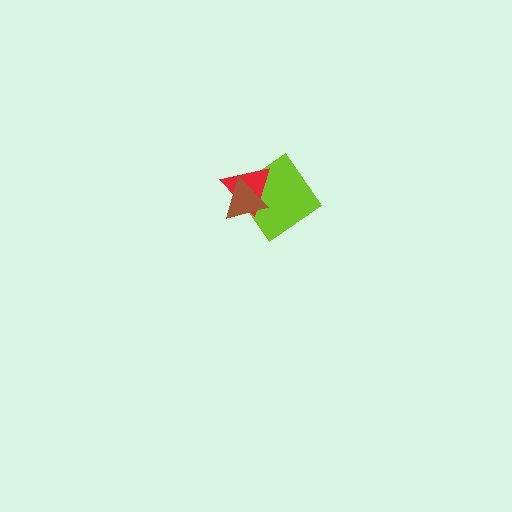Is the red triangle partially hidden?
Yes, it is partially covered by another shape.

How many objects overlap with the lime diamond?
2 objects overlap with the lime diamond.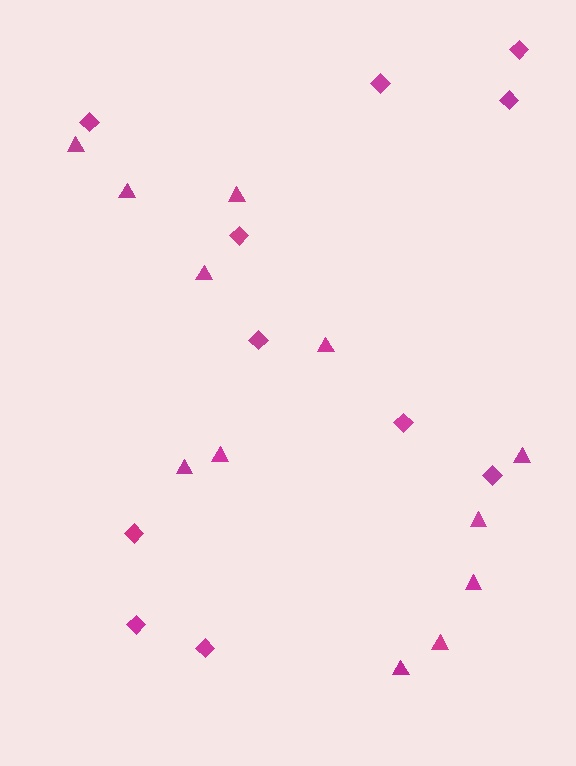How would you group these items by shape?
There are 2 groups: one group of triangles (12) and one group of diamonds (11).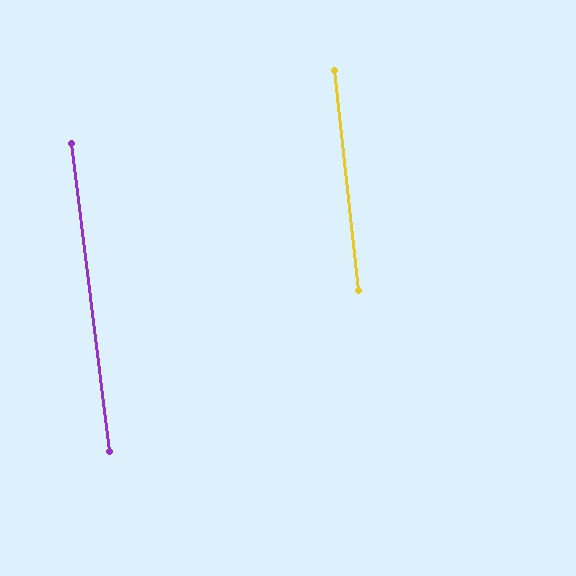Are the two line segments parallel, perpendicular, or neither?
Parallel — their directions differ by only 0.7°.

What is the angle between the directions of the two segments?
Approximately 1 degree.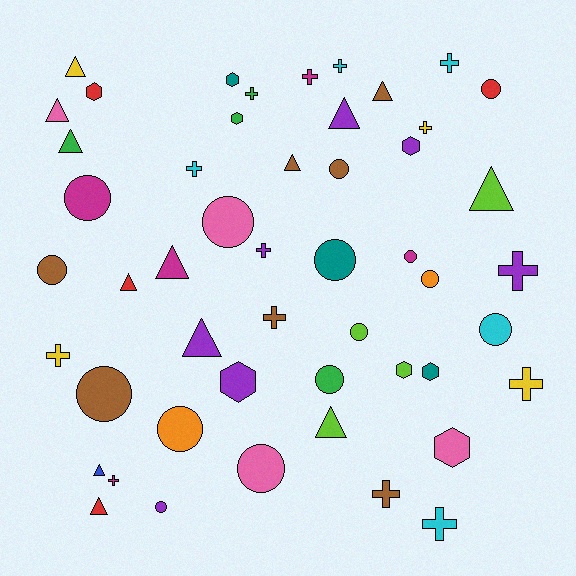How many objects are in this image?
There are 50 objects.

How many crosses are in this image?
There are 14 crosses.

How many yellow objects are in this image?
There are 4 yellow objects.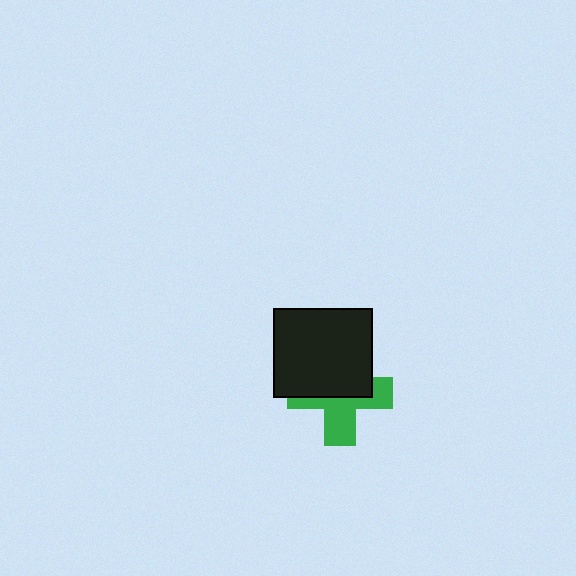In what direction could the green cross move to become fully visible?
The green cross could move down. That would shift it out from behind the black rectangle entirely.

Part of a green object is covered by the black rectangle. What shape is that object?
It is a cross.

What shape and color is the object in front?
The object in front is a black rectangle.